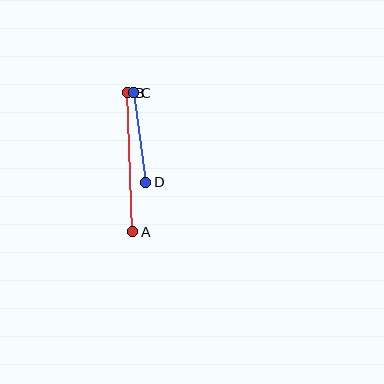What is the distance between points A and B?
The distance is approximately 139 pixels.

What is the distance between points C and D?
The distance is approximately 91 pixels.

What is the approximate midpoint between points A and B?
The midpoint is at approximately (130, 162) pixels.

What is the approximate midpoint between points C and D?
The midpoint is at approximately (140, 137) pixels.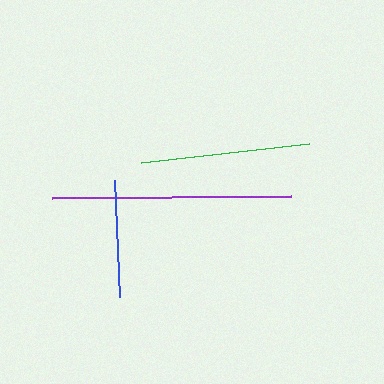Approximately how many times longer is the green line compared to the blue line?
The green line is approximately 1.4 times the length of the blue line.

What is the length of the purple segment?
The purple segment is approximately 238 pixels long.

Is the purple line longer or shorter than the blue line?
The purple line is longer than the blue line.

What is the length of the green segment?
The green segment is approximately 169 pixels long.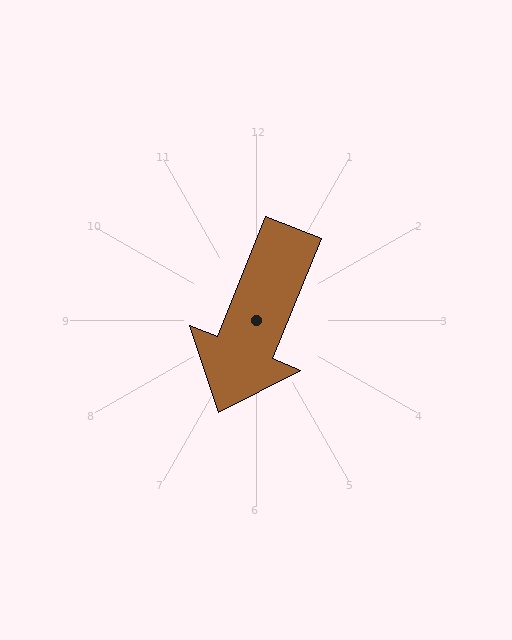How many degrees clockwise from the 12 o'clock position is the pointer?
Approximately 202 degrees.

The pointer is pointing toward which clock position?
Roughly 7 o'clock.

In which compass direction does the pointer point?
South.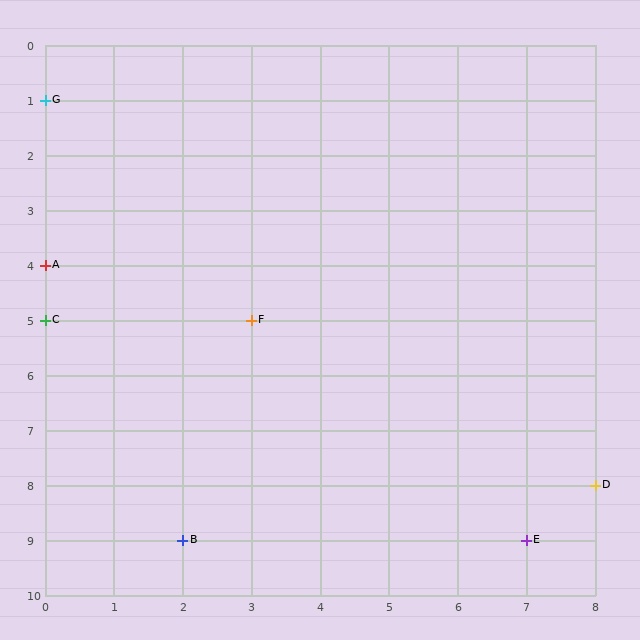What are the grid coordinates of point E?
Point E is at grid coordinates (7, 9).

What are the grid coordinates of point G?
Point G is at grid coordinates (0, 1).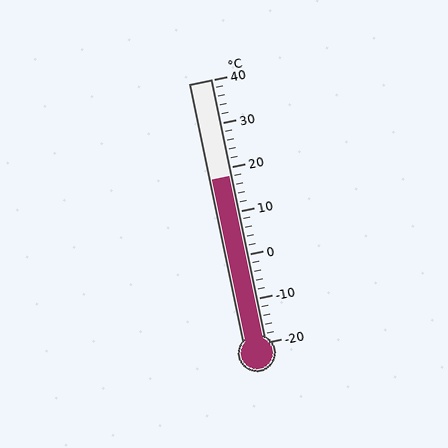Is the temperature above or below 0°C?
The temperature is above 0°C.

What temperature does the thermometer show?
The thermometer shows approximately 18°C.